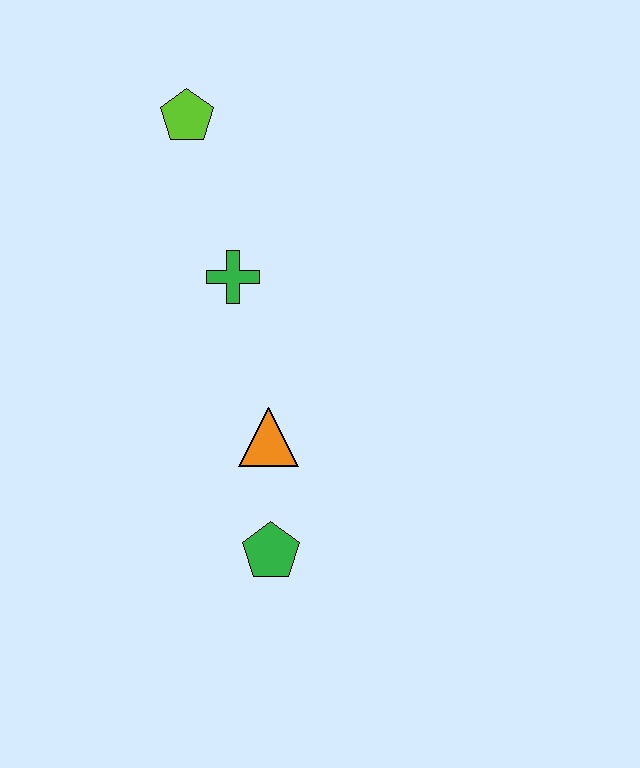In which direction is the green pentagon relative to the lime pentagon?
The green pentagon is below the lime pentagon.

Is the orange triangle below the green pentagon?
No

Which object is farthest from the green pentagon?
The lime pentagon is farthest from the green pentagon.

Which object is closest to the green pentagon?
The orange triangle is closest to the green pentagon.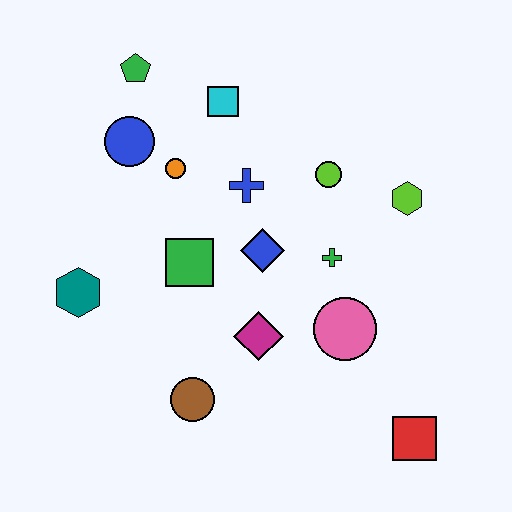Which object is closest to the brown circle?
The magenta diamond is closest to the brown circle.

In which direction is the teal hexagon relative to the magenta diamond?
The teal hexagon is to the left of the magenta diamond.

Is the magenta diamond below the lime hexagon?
Yes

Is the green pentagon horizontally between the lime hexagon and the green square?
No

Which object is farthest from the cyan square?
The red square is farthest from the cyan square.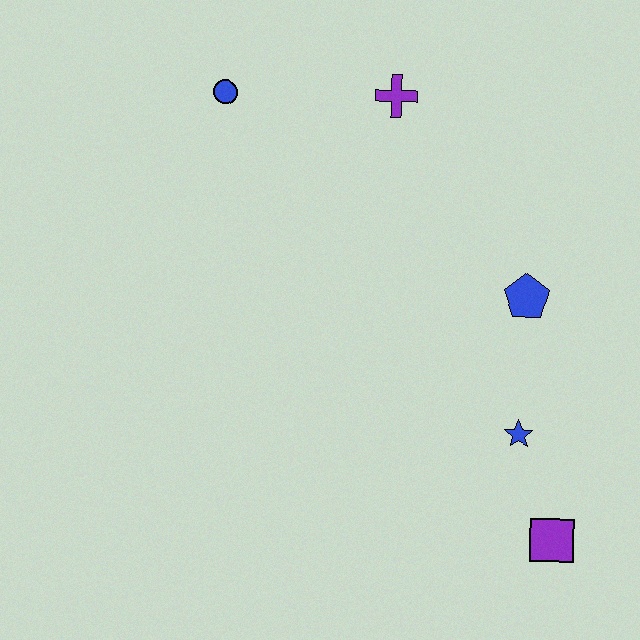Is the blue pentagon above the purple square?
Yes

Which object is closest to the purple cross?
The blue circle is closest to the purple cross.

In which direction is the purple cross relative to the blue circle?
The purple cross is to the right of the blue circle.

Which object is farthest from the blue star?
The blue circle is farthest from the blue star.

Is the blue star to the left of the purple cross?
No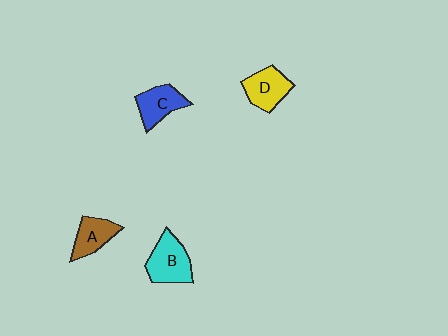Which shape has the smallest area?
Shape A (brown).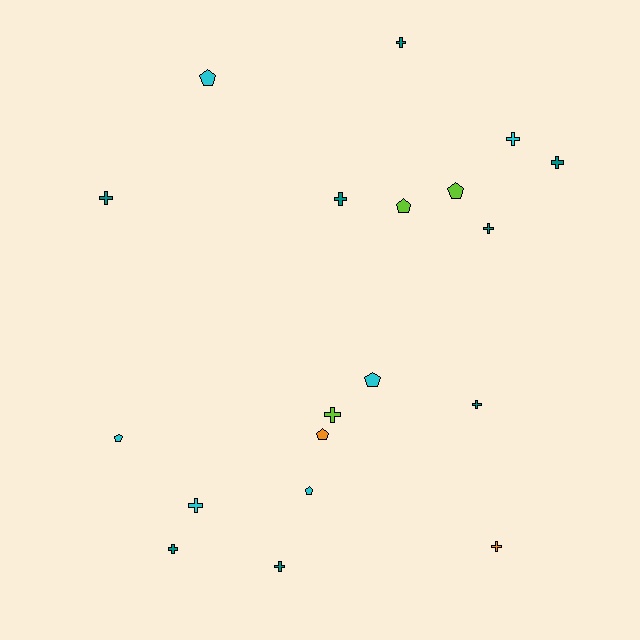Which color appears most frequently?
Teal, with 8 objects.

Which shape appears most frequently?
Cross, with 12 objects.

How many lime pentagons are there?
There are 2 lime pentagons.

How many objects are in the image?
There are 19 objects.